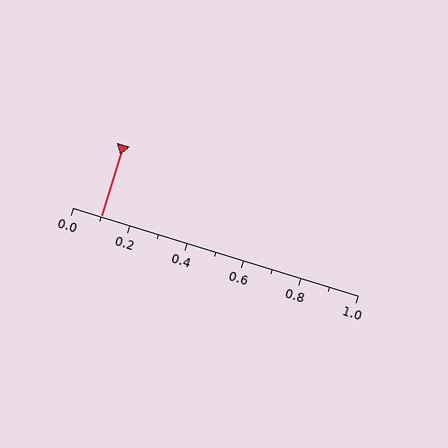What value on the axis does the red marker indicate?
The marker indicates approximately 0.1.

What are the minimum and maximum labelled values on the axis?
The axis runs from 0.0 to 1.0.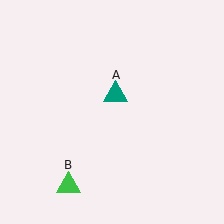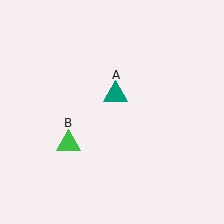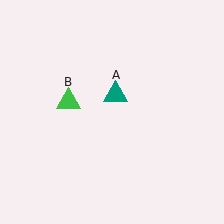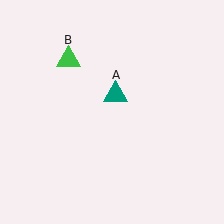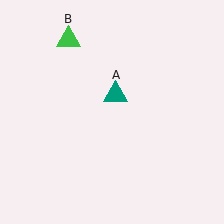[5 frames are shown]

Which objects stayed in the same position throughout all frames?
Teal triangle (object A) remained stationary.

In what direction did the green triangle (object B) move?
The green triangle (object B) moved up.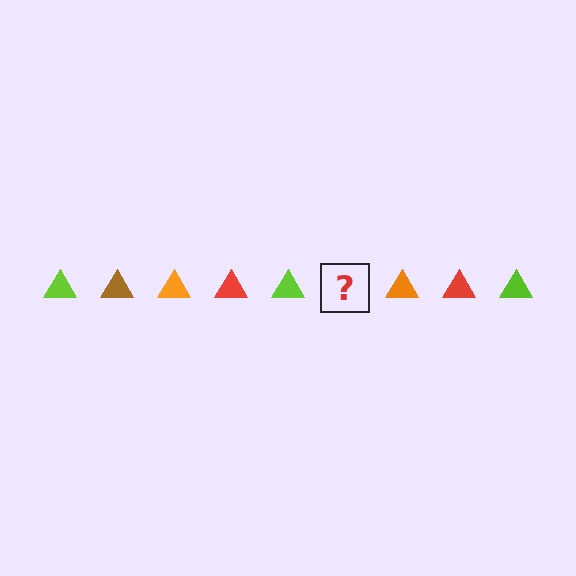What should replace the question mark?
The question mark should be replaced with a brown triangle.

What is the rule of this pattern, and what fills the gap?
The rule is that the pattern cycles through lime, brown, orange, red triangles. The gap should be filled with a brown triangle.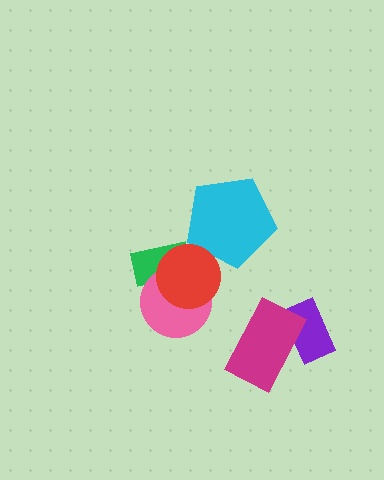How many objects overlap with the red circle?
3 objects overlap with the red circle.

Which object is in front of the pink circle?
The red circle is in front of the pink circle.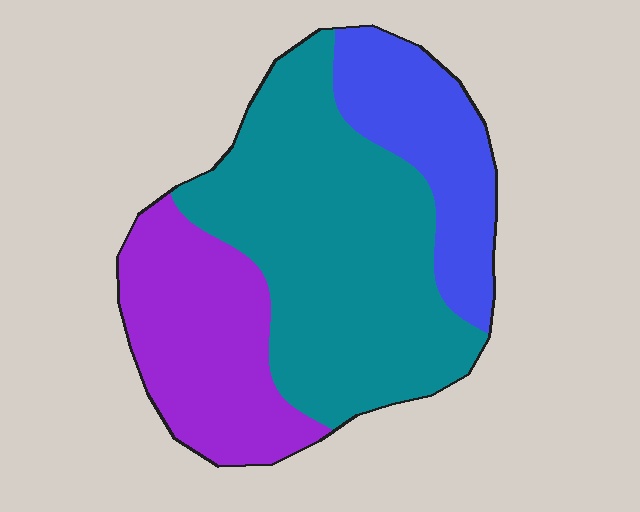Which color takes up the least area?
Blue, at roughly 20%.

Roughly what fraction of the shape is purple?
Purple covers about 25% of the shape.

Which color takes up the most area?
Teal, at roughly 50%.